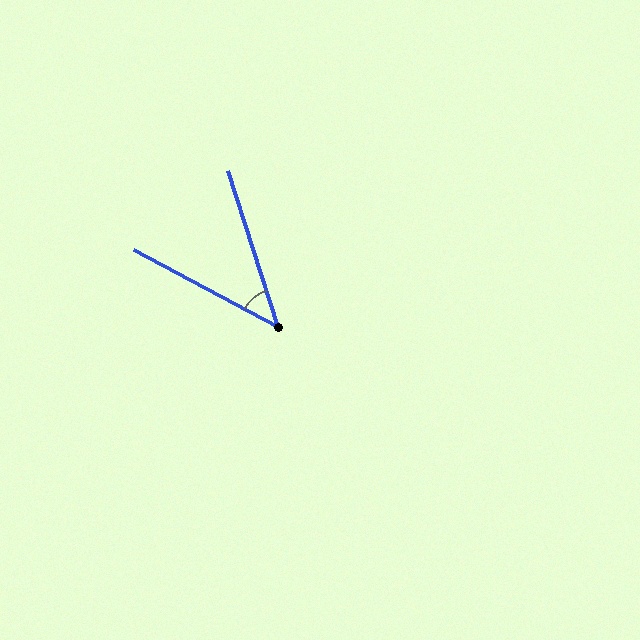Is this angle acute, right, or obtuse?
It is acute.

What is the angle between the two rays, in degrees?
Approximately 44 degrees.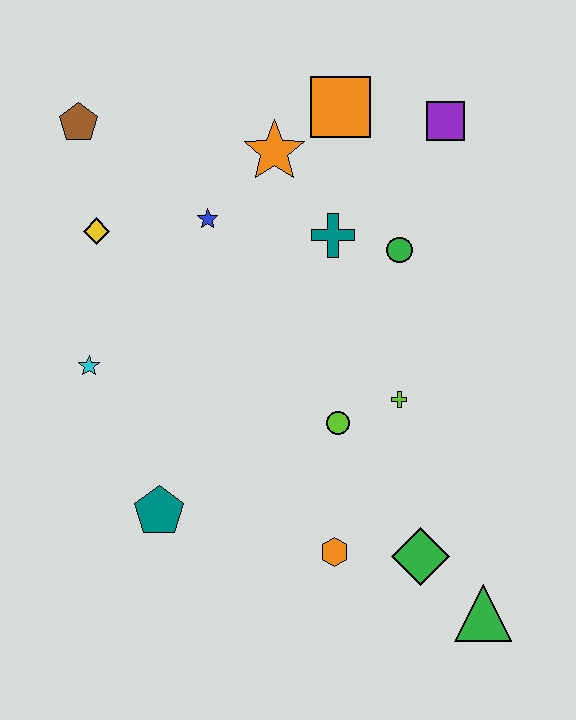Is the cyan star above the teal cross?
No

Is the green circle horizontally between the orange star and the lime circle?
No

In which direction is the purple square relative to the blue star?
The purple square is to the right of the blue star.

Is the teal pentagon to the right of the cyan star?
Yes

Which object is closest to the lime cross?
The lime circle is closest to the lime cross.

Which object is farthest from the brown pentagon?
The green triangle is farthest from the brown pentagon.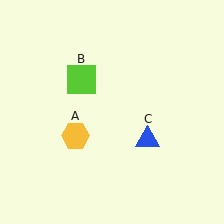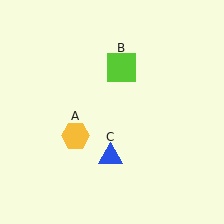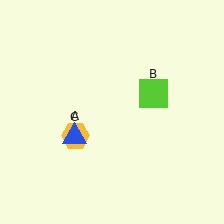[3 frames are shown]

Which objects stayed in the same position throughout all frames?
Yellow hexagon (object A) remained stationary.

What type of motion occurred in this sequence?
The lime square (object B), blue triangle (object C) rotated clockwise around the center of the scene.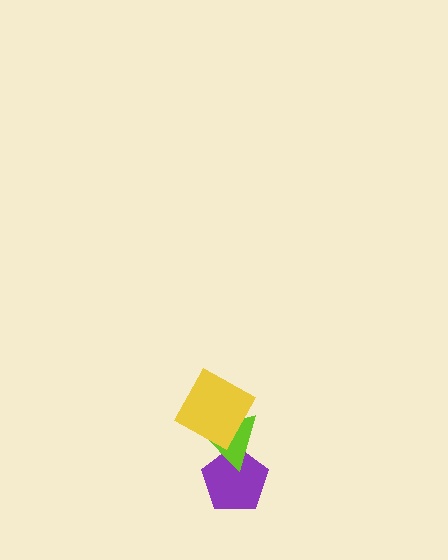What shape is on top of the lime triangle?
The yellow square is on top of the lime triangle.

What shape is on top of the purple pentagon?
The lime triangle is on top of the purple pentagon.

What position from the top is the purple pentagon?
The purple pentagon is 3rd from the top.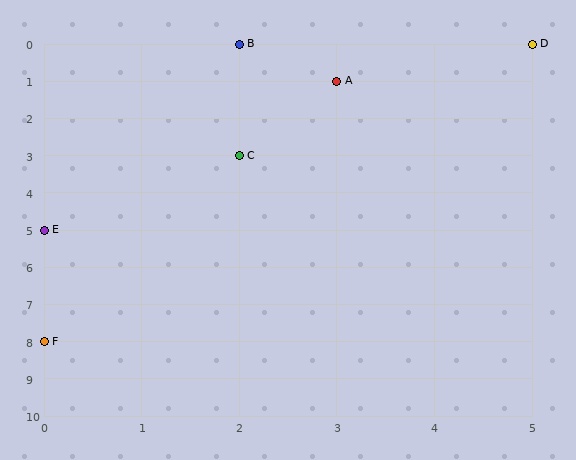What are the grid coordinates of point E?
Point E is at grid coordinates (0, 5).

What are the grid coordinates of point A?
Point A is at grid coordinates (3, 1).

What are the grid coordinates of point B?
Point B is at grid coordinates (2, 0).